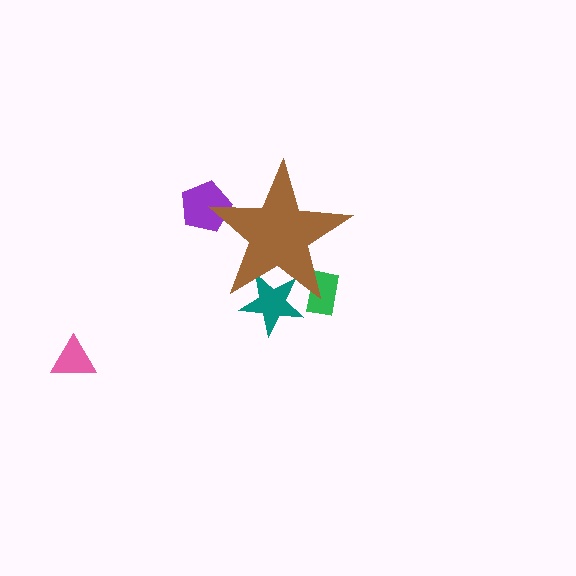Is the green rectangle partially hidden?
Yes, the green rectangle is partially hidden behind the brown star.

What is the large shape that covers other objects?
A brown star.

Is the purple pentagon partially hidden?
Yes, the purple pentagon is partially hidden behind the brown star.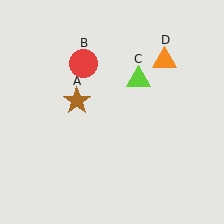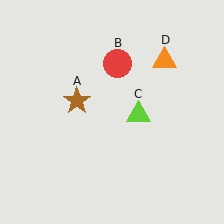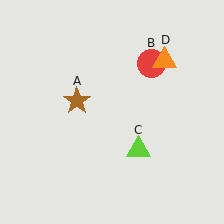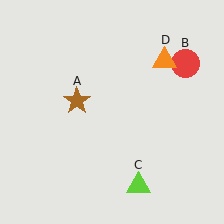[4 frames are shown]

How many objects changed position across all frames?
2 objects changed position: red circle (object B), lime triangle (object C).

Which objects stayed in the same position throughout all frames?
Brown star (object A) and orange triangle (object D) remained stationary.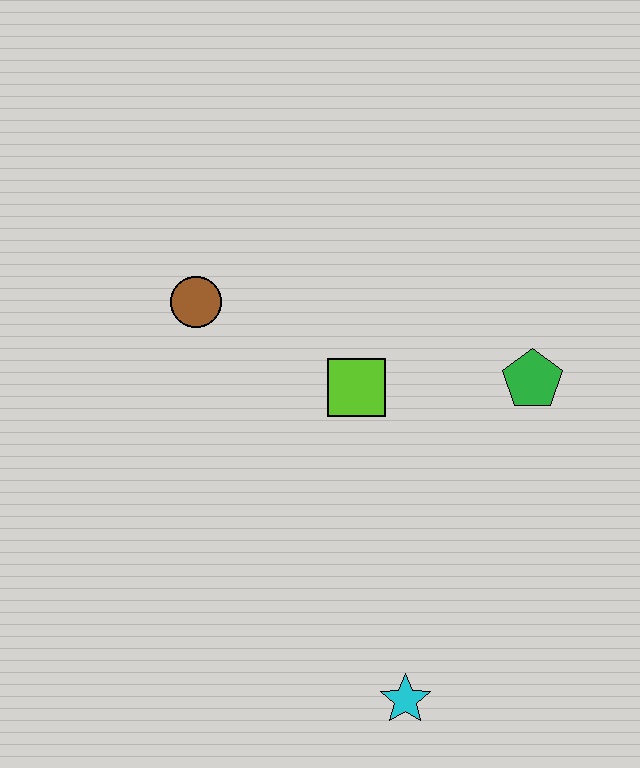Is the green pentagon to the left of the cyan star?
No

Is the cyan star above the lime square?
No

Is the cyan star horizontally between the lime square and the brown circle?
No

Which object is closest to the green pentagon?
The lime square is closest to the green pentagon.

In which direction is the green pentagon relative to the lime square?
The green pentagon is to the right of the lime square.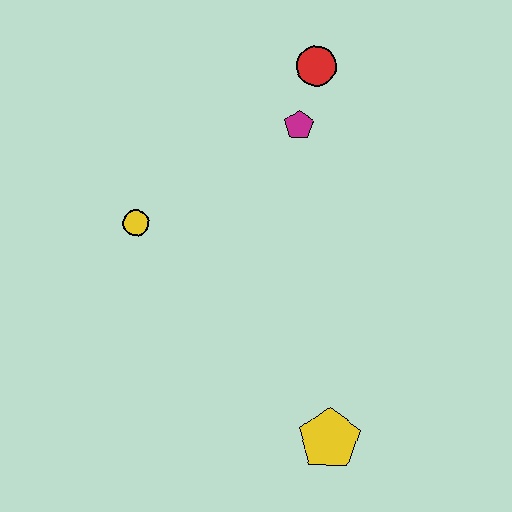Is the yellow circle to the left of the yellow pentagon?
Yes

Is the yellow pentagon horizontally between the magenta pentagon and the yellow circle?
No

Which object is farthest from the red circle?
The yellow pentagon is farthest from the red circle.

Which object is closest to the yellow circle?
The magenta pentagon is closest to the yellow circle.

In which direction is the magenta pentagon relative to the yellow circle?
The magenta pentagon is to the right of the yellow circle.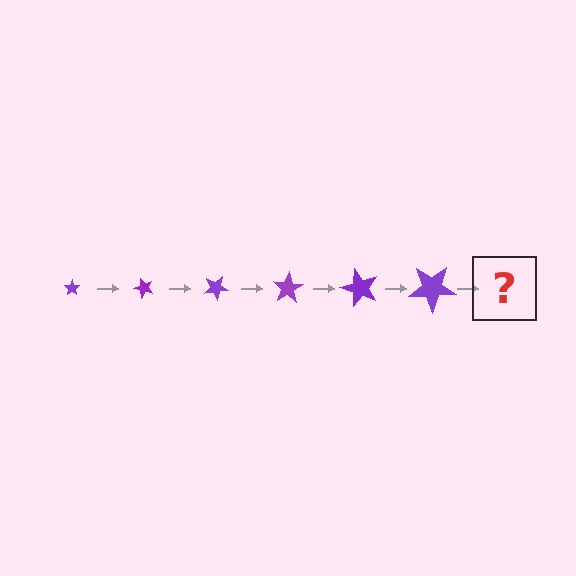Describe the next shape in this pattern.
It should be a star, larger than the previous one and rotated 300 degrees from the start.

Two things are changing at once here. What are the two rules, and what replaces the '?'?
The two rules are that the star grows larger each step and it rotates 50 degrees each step. The '?' should be a star, larger than the previous one and rotated 300 degrees from the start.